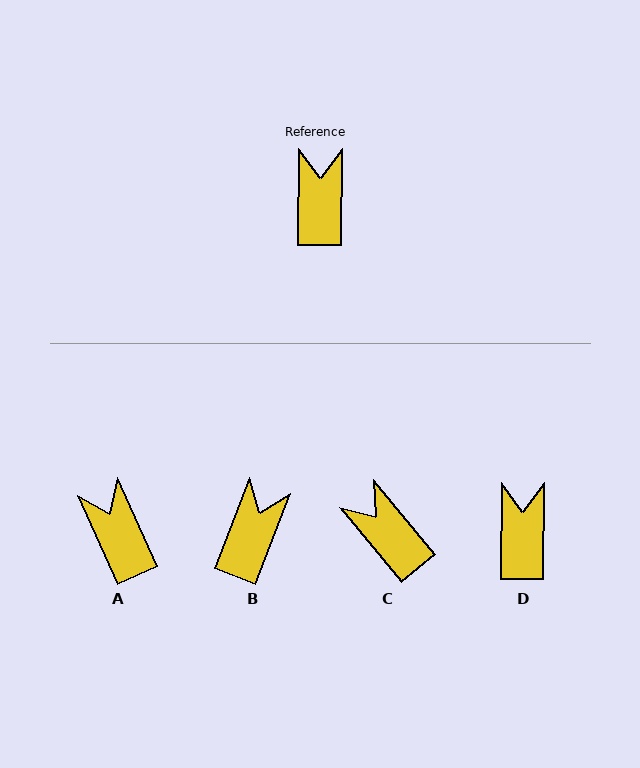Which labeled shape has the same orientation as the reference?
D.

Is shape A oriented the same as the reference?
No, it is off by about 25 degrees.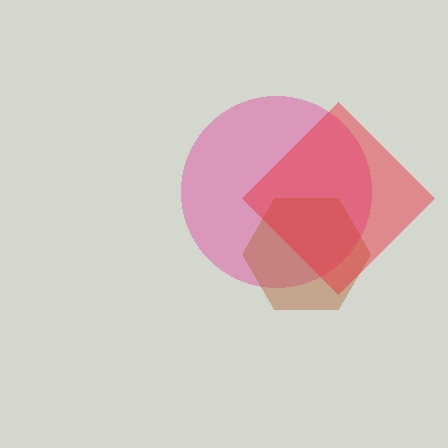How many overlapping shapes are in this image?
There are 3 overlapping shapes in the image.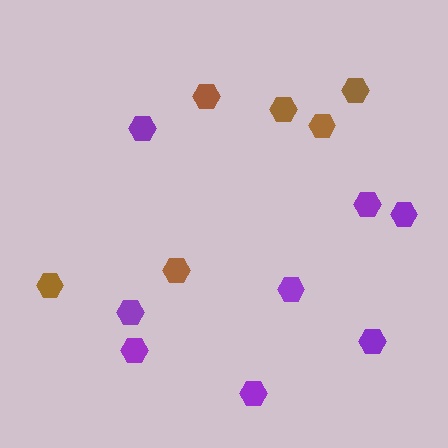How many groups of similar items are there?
There are 2 groups: one group of brown hexagons (6) and one group of purple hexagons (8).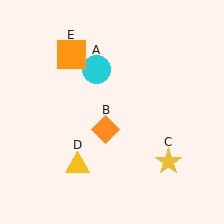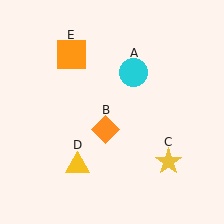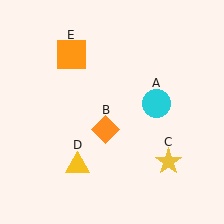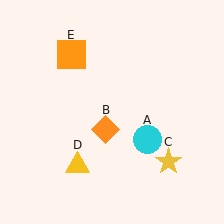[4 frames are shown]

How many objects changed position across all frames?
1 object changed position: cyan circle (object A).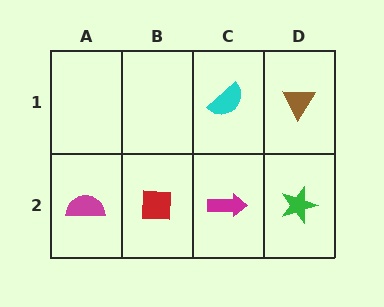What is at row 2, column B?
A red square.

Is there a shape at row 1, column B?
No, that cell is empty.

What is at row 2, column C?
A magenta arrow.